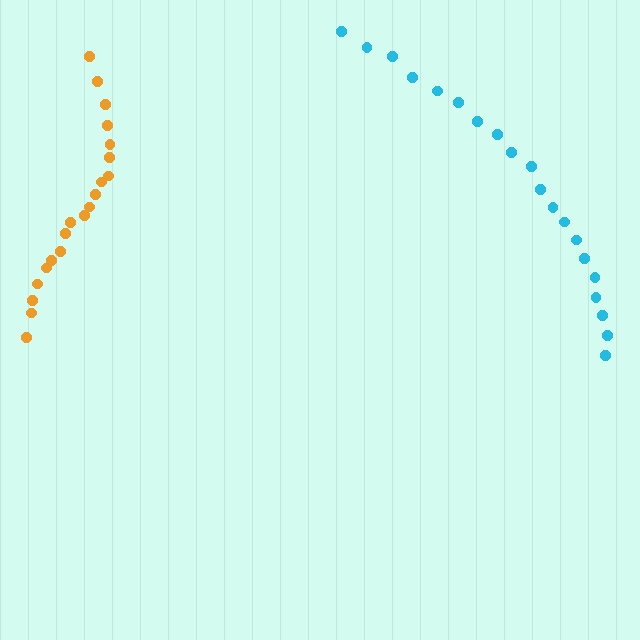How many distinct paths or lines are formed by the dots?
There are 2 distinct paths.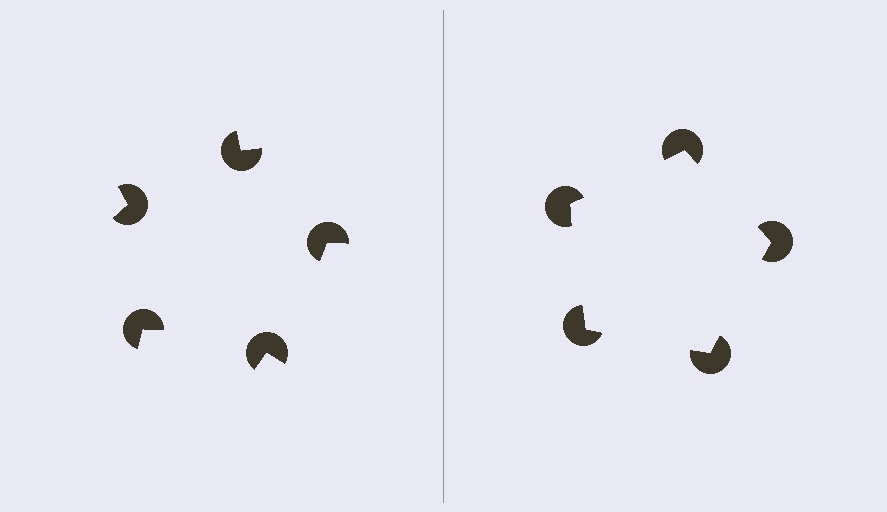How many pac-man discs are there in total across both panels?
10 — 5 on each side.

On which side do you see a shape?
An illusory pentagon appears on the right side. On the left side the wedge cuts are rotated, so no coherent shape forms.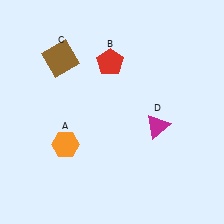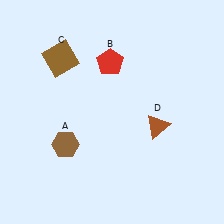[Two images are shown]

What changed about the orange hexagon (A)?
In Image 1, A is orange. In Image 2, it changed to brown.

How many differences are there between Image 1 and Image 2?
There are 2 differences between the two images.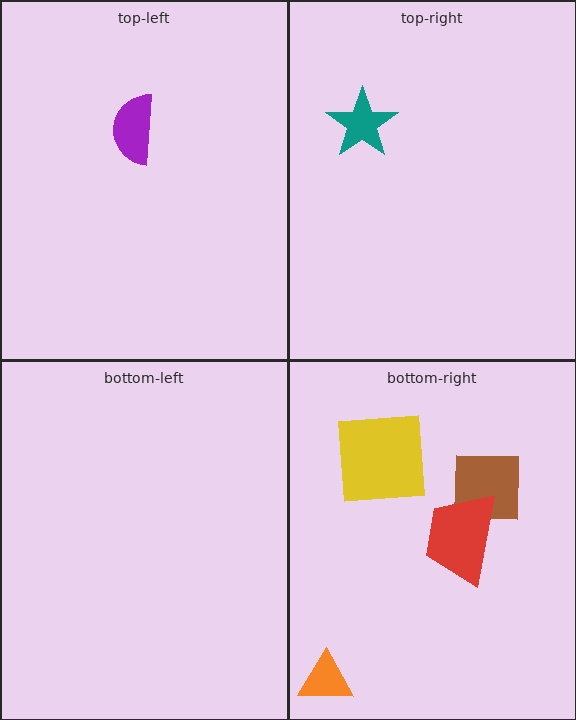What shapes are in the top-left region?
The purple semicircle.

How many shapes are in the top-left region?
1.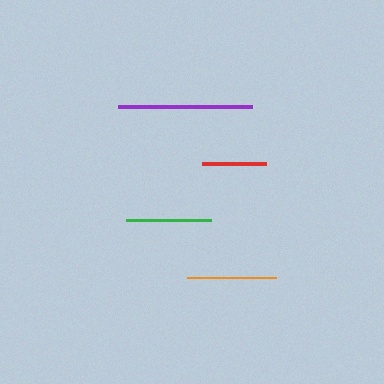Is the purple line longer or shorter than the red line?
The purple line is longer than the red line.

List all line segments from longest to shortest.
From longest to shortest: purple, orange, green, red.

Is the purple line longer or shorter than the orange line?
The purple line is longer than the orange line.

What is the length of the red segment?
The red segment is approximately 64 pixels long.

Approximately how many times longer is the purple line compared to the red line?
The purple line is approximately 2.1 times the length of the red line.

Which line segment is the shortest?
The red line is the shortest at approximately 64 pixels.